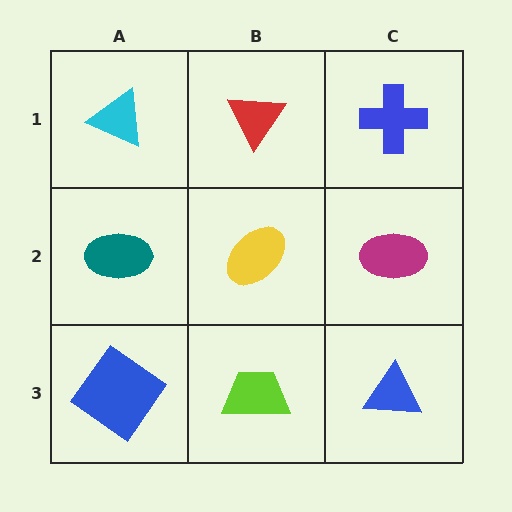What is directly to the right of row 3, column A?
A lime trapezoid.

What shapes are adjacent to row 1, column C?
A magenta ellipse (row 2, column C), a red triangle (row 1, column B).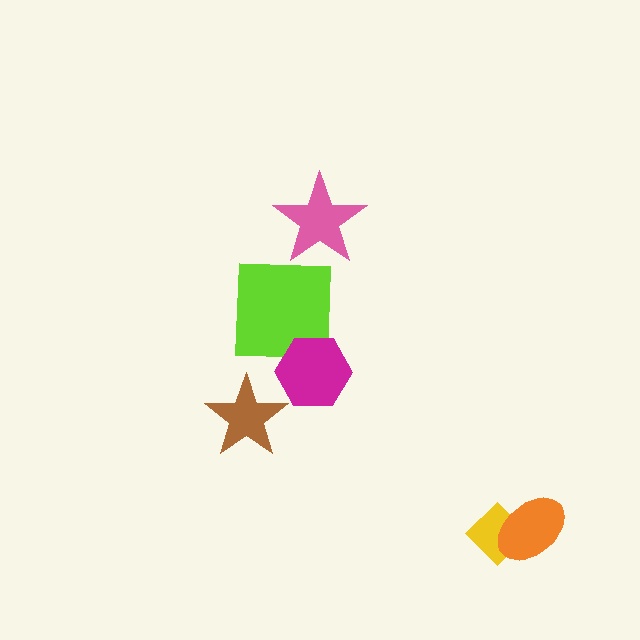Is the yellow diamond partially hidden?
Yes, it is partially covered by another shape.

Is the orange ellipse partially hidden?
No, no other shape covers it.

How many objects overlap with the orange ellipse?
1 object overlaps with the orange ellipse.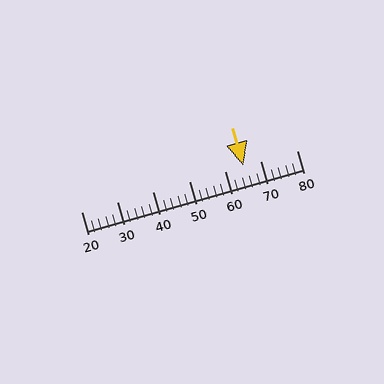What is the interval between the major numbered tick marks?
The major tick marks are spaced 10 units apart.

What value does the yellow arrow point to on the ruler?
The yellow arrow points to approximately 65.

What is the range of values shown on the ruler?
The ruler shows values from 20 to 80.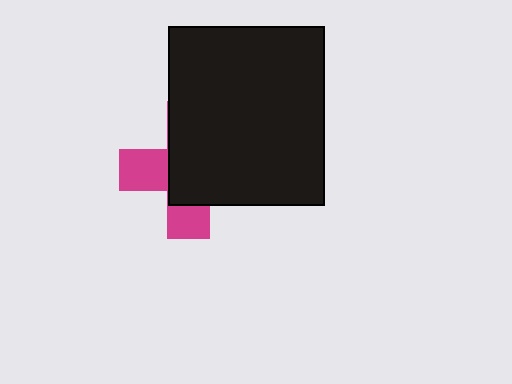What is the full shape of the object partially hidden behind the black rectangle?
The partially hidden object is a magenta cross.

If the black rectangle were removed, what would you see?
You would see the complete magenta cross.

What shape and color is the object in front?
The object in front is a black rectangle.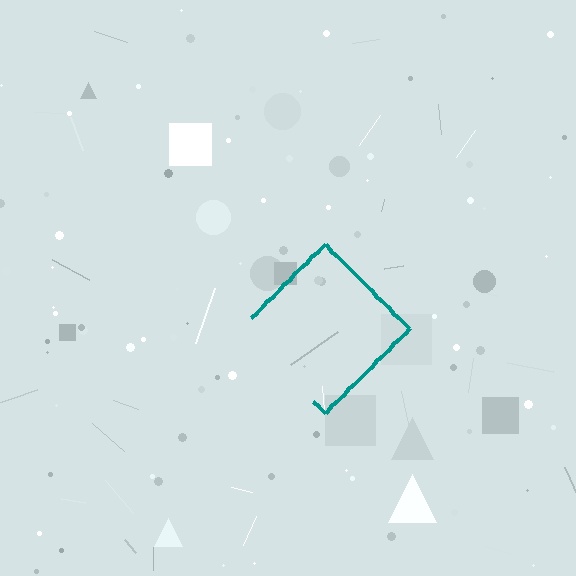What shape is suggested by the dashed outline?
The dashed outline suggests a diamond.